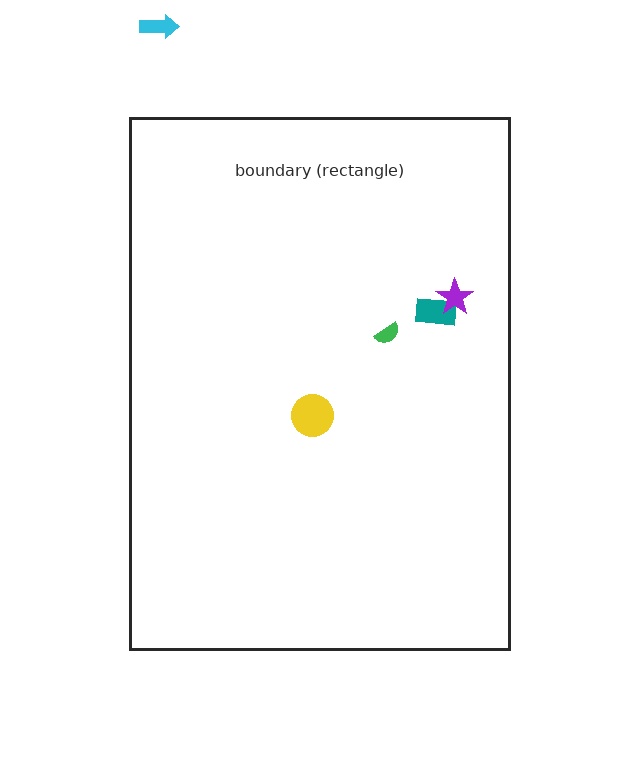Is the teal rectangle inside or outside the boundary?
Inside.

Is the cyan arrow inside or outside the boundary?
Outside.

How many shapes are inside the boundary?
4 inside, 1 outside.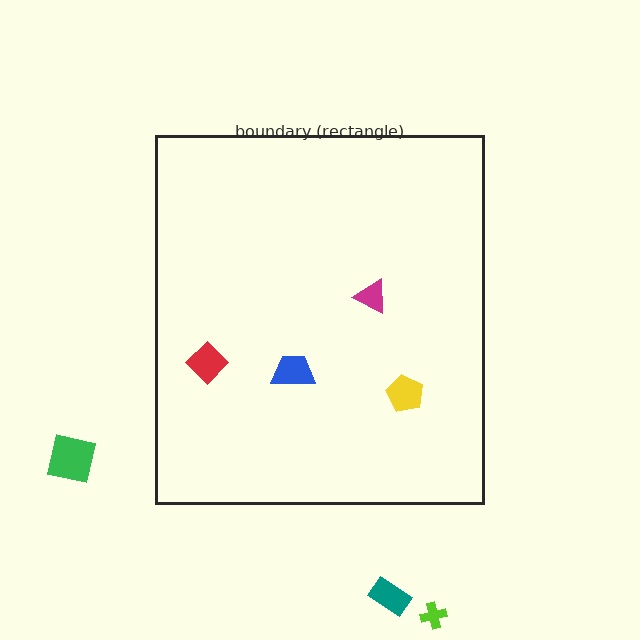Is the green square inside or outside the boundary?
Outside.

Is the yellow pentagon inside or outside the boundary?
Inside.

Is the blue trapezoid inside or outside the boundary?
Inside.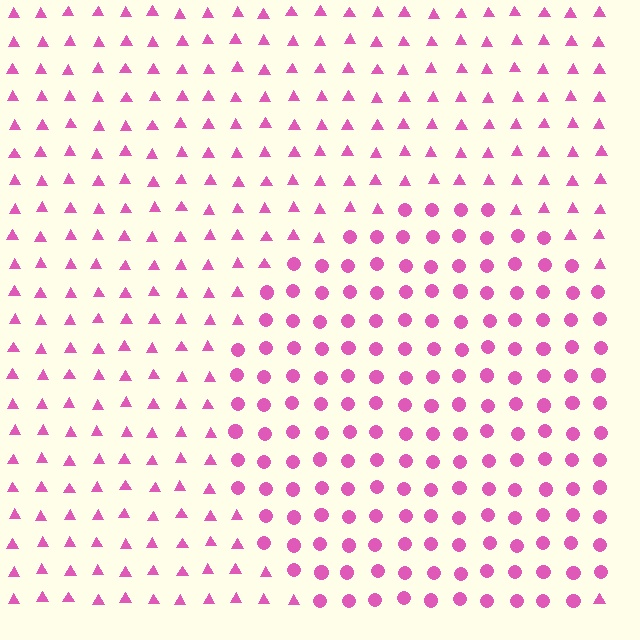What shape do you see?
I see a circle.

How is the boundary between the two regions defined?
The boundary is defined by a change in element shape: circles inside vs. triangles outside. All elements share the same color and spacing.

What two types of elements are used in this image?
The image uses circles inside the circle region and triangles outside it.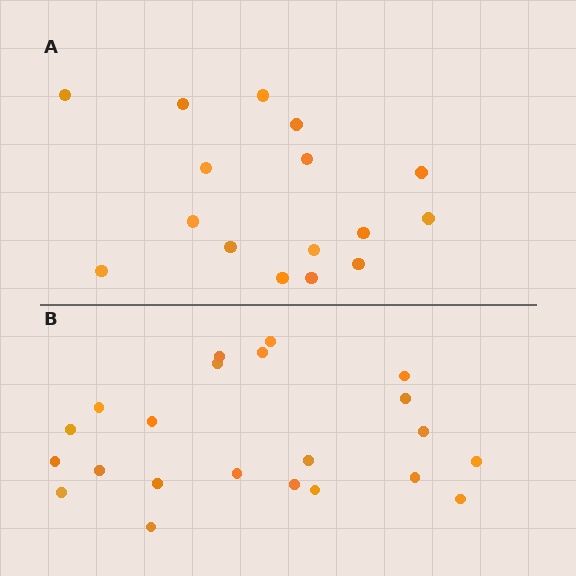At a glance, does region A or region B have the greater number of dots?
Region B (the bottom region) has more dots.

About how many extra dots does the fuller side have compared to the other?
Region B has about 6 more dots than region A.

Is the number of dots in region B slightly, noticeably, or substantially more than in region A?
Region B has noticeably more, but not dramatically so. The ratio is roughly 1.4 to 1.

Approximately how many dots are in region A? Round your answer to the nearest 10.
About 20 dots. (The exact count is 16, which rounds to 20.)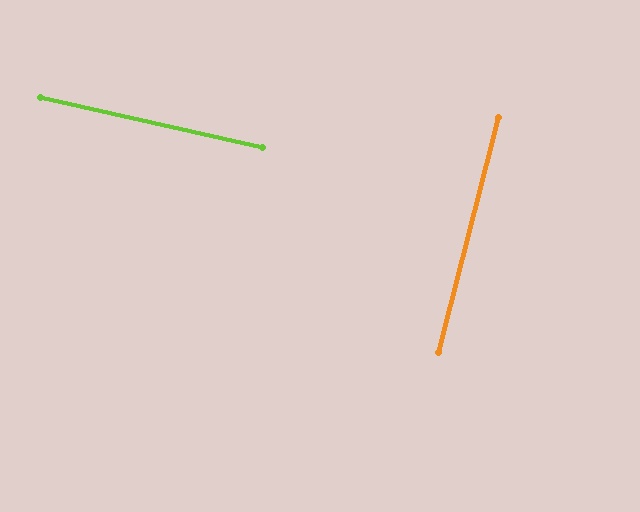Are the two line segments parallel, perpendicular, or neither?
Perpendicular — they meet at approximately 88°.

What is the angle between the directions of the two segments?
Approximately 88 degrees.